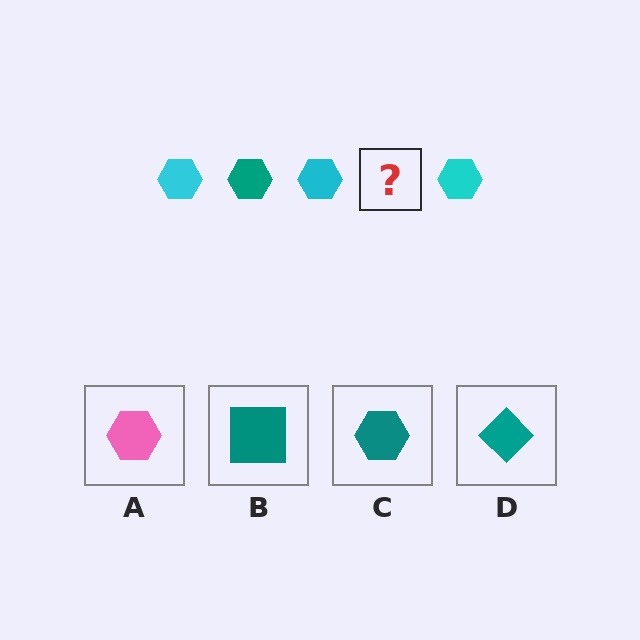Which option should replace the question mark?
Option C.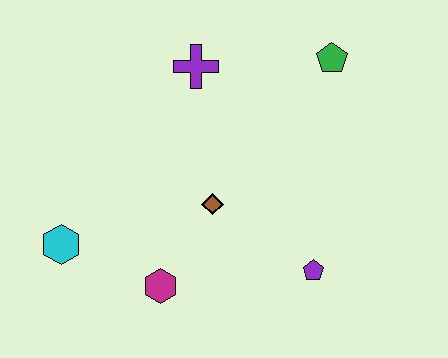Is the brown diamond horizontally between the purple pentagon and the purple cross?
Yes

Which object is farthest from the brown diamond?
The green pentagon is farthest from the brown diamond.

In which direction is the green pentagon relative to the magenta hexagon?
The green pentagon is above the magenta hexagon.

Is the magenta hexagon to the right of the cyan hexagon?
Yes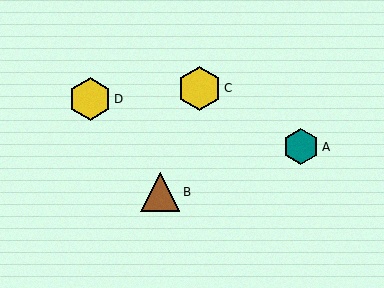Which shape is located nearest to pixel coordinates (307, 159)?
The teal hexagon (labeled A) at (301, 147) is nearest to that location.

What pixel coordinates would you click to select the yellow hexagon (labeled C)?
Click at (199, 88) to select the yellow hexagon C.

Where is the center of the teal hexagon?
The center of the teal hexagon is at (301, 147).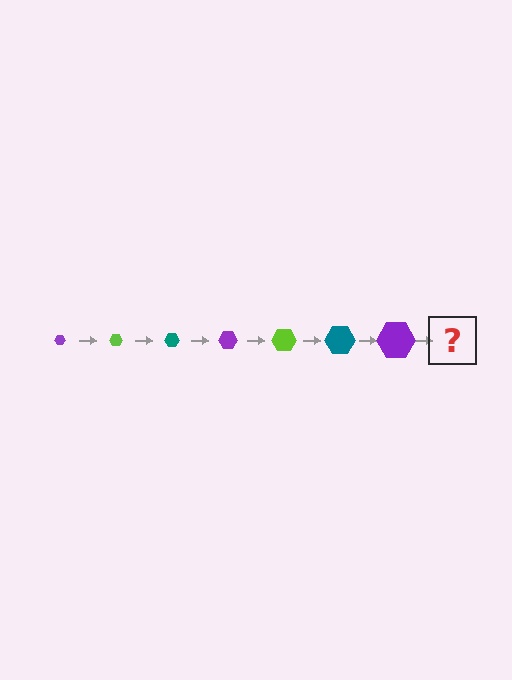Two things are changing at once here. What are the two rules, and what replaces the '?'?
The two rules are that the hexagon grows larger each step and the color cycles through purple, lime, and teal. The '?' should be a lime hexagon, larger than the previous one.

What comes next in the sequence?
The next element should be a lime hexagon, larger than the previous one.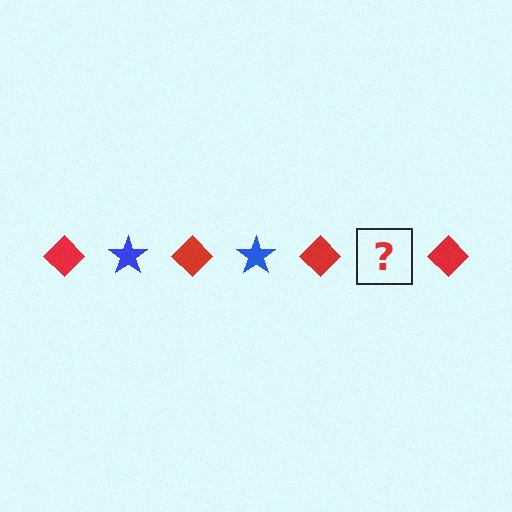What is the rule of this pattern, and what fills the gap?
The rule is that the pattern alternates between red diamond and blue star. The gap should be filled with a blue star.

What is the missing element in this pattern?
The missing element is a blue star.